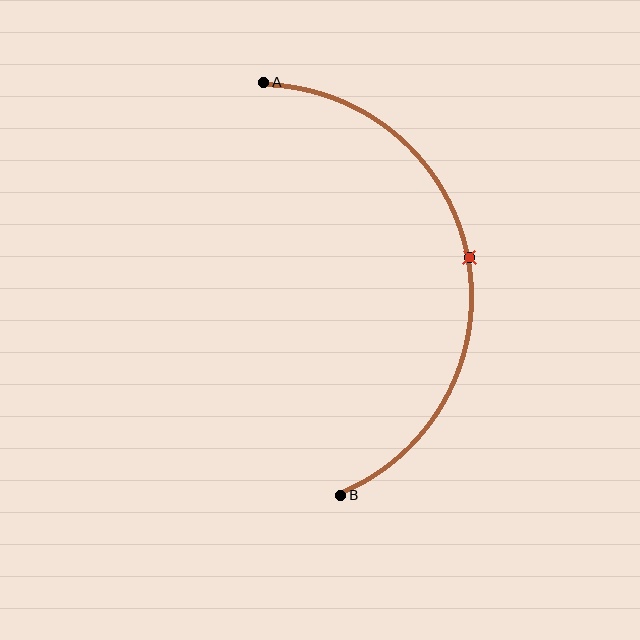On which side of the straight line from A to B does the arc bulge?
The arc bulges to the right of the straight line connecting A and B.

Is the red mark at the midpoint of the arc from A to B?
Yes. The red mark lies on the arc at equal arc-length from both A and B — it is the arc midpoint.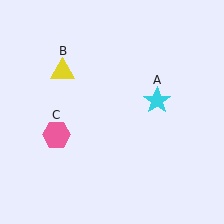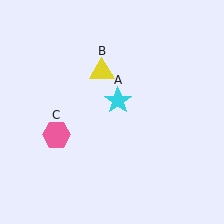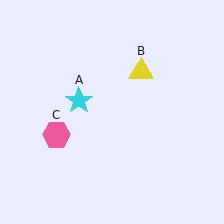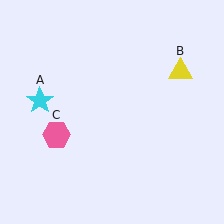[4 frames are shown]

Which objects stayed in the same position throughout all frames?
Pink hexagon (object C) remained stationary.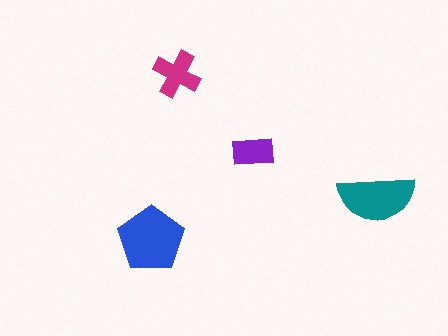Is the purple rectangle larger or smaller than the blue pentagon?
Smaller.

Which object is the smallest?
The purple rectangle.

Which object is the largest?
The blue pentagon.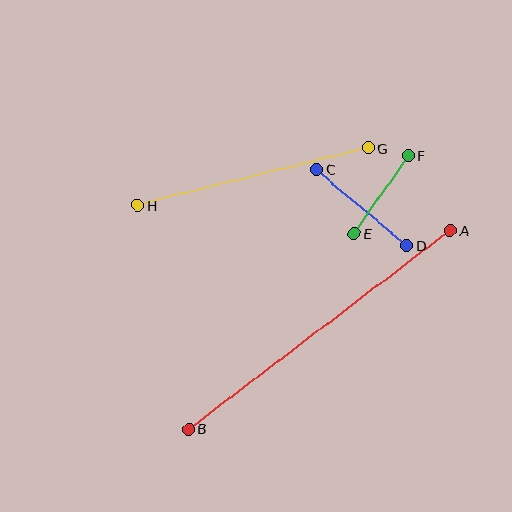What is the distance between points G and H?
The distance is approximately 238 pixels.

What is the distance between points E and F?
The distance is approximately 95 pixels.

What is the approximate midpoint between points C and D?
The midpoint is at approximately (362, 208) pixels.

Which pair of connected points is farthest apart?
Points A and B are farthest apart.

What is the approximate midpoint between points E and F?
The midpoint is at approximately (381, 195) pixels.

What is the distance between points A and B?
The distance is approximately 328 pixels.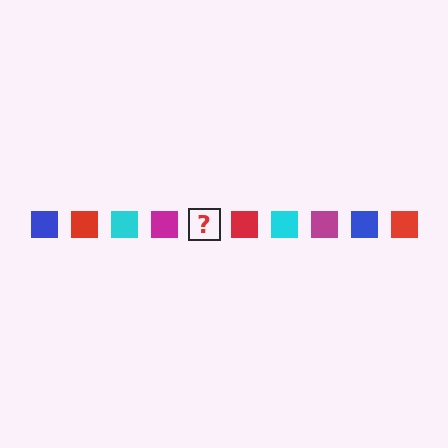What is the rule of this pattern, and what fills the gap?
The rule is that the pattern cycles through blue, red, cyan, magenta squares. The gap should be filled with a blue square.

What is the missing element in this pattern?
The missing element is a blue square.